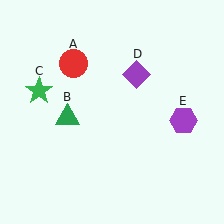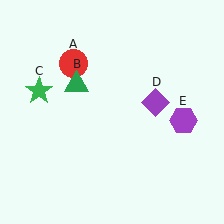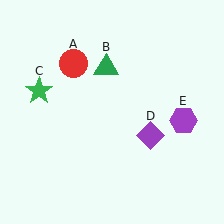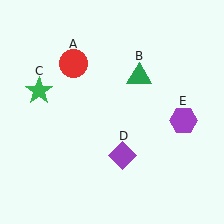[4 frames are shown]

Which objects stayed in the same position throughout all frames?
Red circle (object A) and green star (object C) and purple hexagon (object E) remained stationary.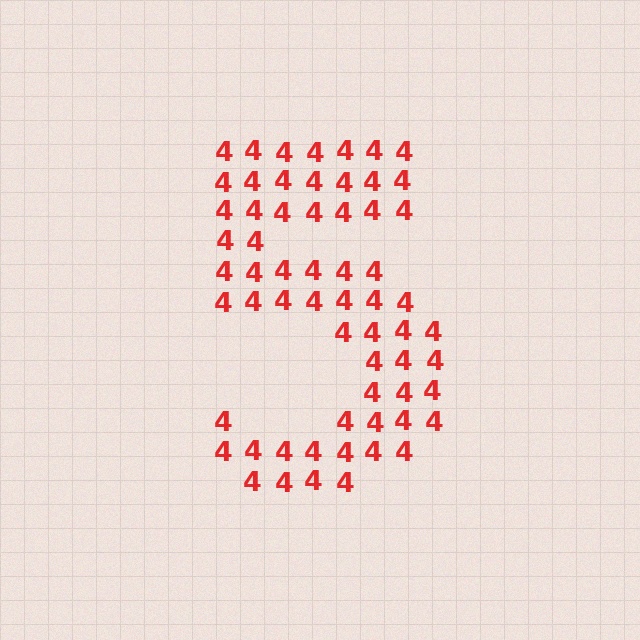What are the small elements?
The small elements are digit 4's.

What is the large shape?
The large shape is the digit 5.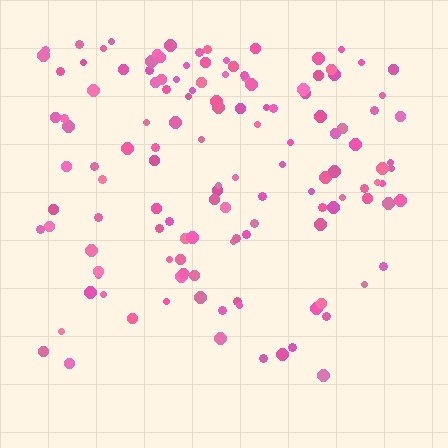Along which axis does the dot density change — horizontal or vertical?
Vertical.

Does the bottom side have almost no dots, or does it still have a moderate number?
Still a moderate number, just noticeably fewer than the top.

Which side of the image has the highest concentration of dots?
The top.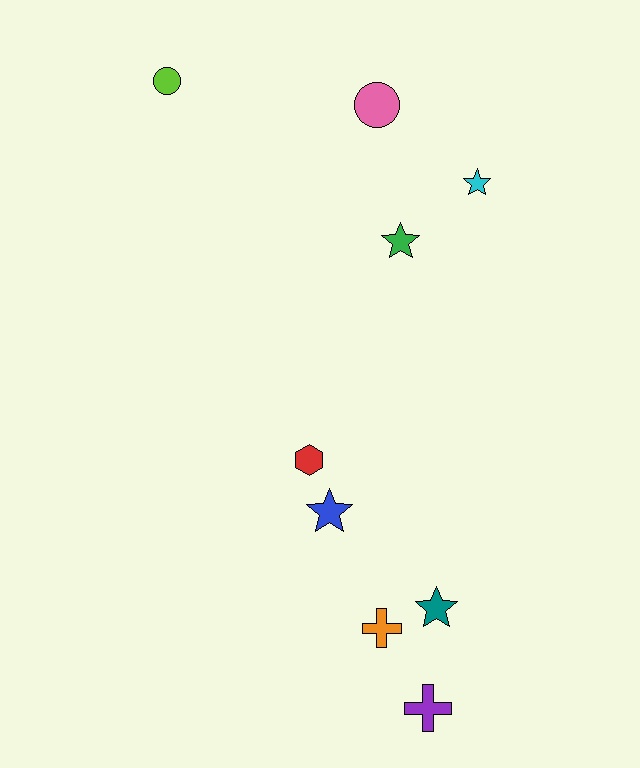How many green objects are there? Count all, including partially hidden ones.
There is 1 green object.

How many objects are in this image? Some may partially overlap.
There are 9 objects.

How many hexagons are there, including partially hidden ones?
There is 1 hexagon.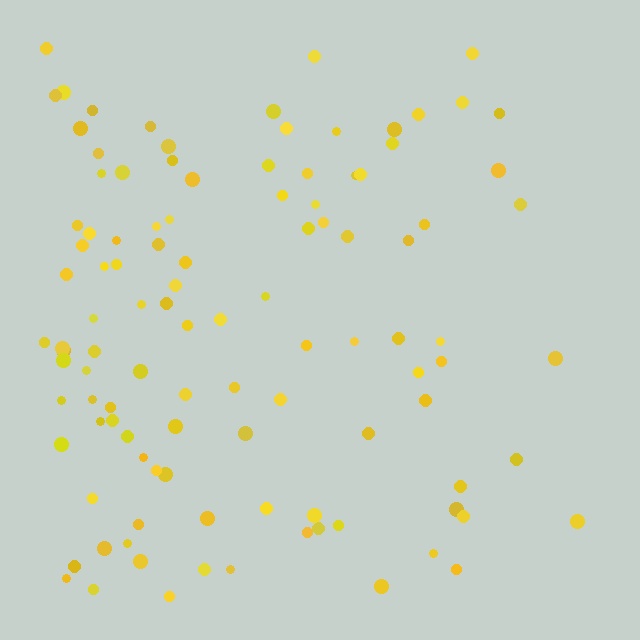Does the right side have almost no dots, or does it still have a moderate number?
Still a moderate number, just noticeably fewer than the left.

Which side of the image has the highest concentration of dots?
The left.